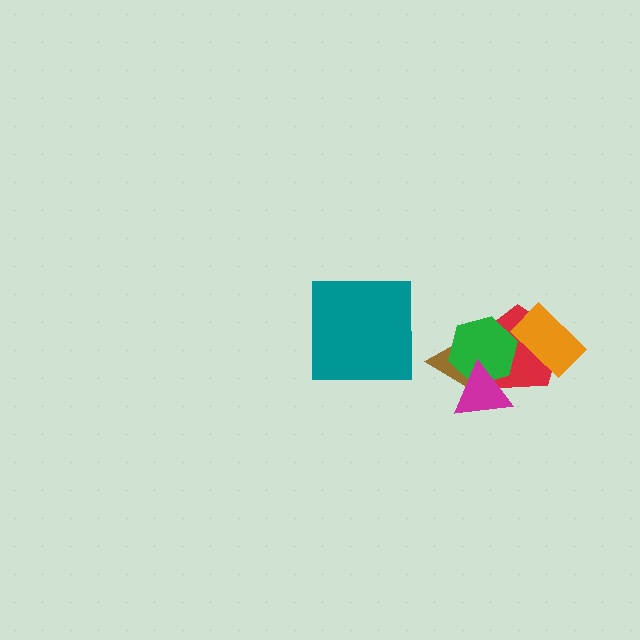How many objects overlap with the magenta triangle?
3 objects overlap with the magenta triangle.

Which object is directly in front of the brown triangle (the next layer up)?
The red pentagon is directly in front of the brown triangle.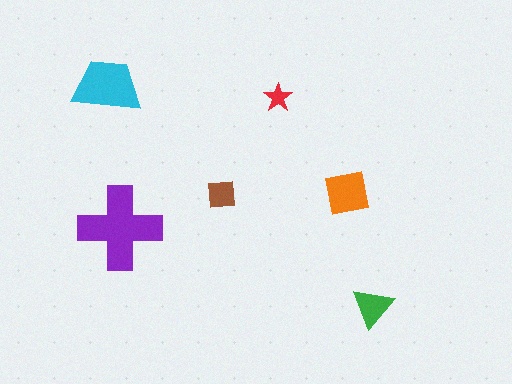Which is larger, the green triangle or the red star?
The green triangle.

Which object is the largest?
The purple cross.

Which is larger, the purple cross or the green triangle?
The purple cross.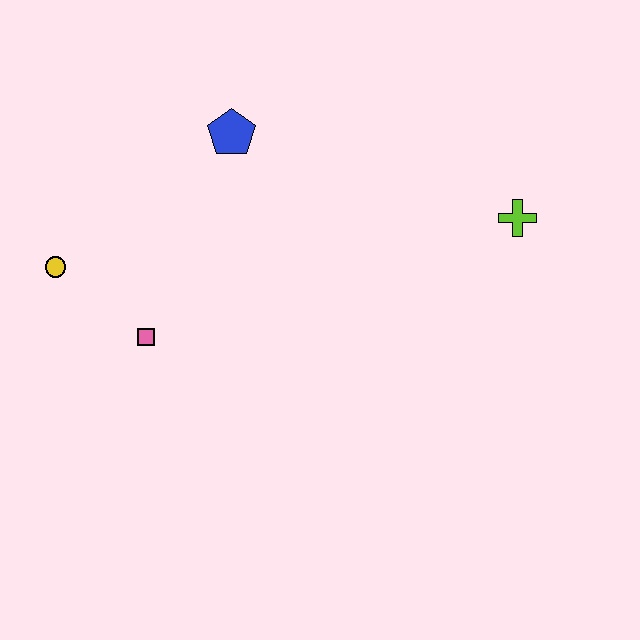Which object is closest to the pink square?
The yellow circle is closest to the pink square.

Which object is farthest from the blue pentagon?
The lime cross is farthest from the blue pentagon.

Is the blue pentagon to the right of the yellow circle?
Yes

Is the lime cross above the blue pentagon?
No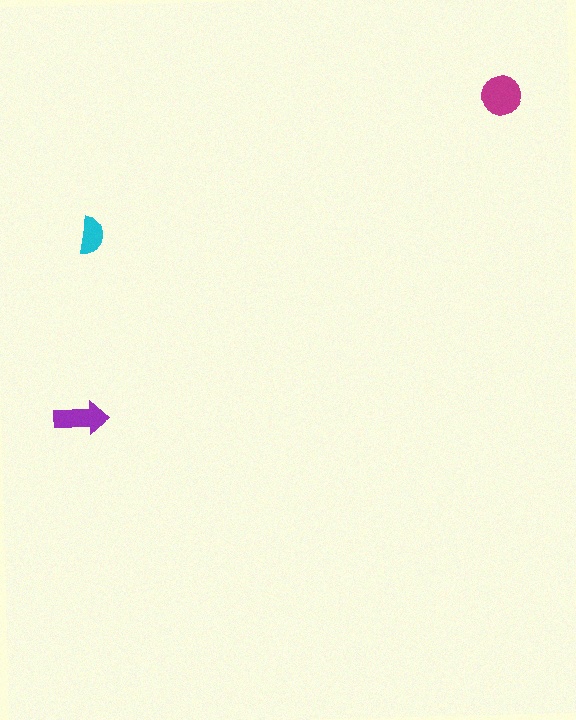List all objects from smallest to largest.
The cyan semicircle, the purple arrow, the magenta circle.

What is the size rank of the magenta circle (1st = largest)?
1st.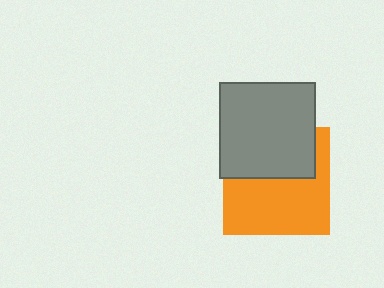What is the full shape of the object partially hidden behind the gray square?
The partially hidden object is an orange square.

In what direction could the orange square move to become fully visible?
The orange square could move down. That would shift it out from behind the gray square entirely.